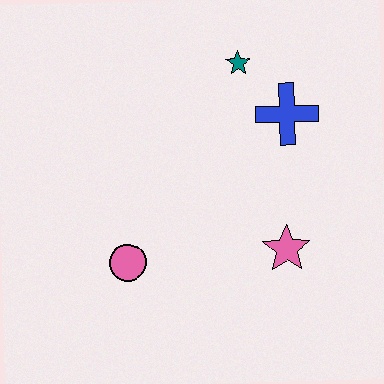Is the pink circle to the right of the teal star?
No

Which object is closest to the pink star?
The blue cross is closest to the pink star.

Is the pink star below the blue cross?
Yes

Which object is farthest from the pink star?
The teal star is farthest from the pink star.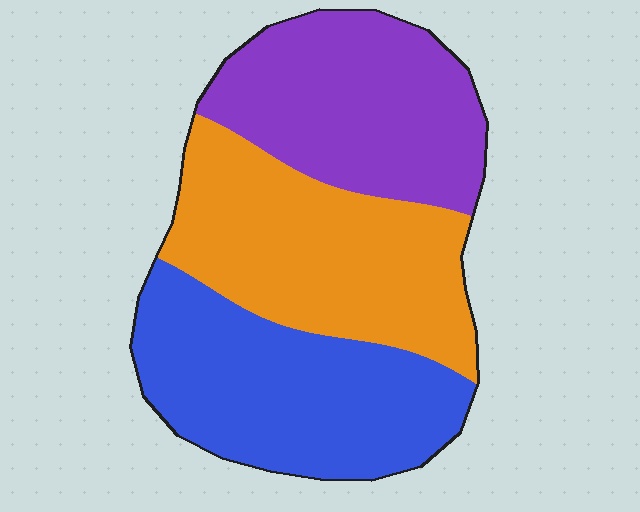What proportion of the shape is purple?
Purple takes up between a sixth and a third of the shape.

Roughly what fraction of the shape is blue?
Blue covers roughly 35% of the shape.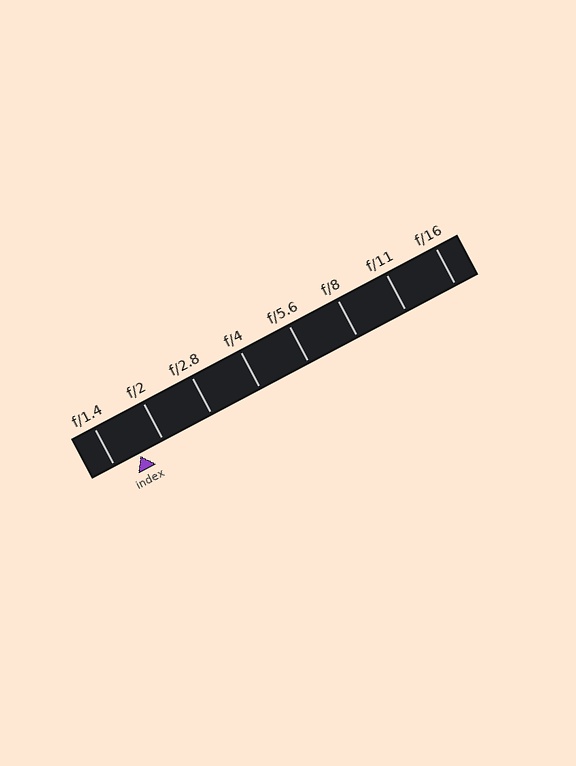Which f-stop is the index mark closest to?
The index mark is closest to f/2.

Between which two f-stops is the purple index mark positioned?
The index mark is between f/1.4 and f/2.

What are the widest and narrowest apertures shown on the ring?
The widest aperture shown is f/1.4 and the narrowest is f/16.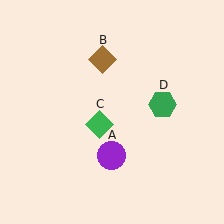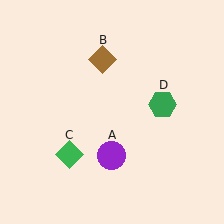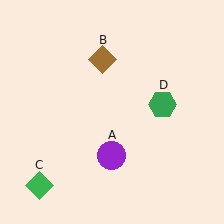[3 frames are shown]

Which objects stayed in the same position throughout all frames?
Purple circle (object A) and brown diamond (object B) and green hexagon (object D) remained stationary.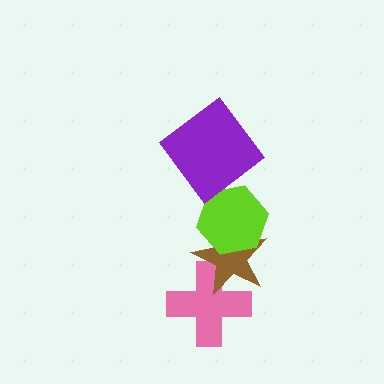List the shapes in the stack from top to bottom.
From top to bottom: the purple diamond, the lime hexagon, the brown star, the pink cross.